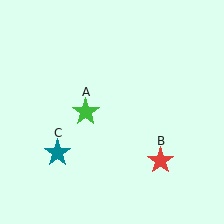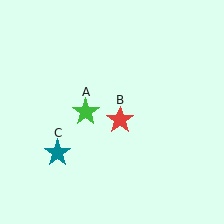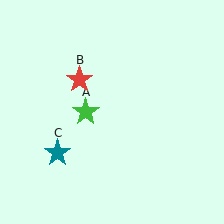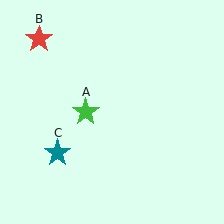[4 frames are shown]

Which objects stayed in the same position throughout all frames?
Green star (object A) and teal star (object C) remained stationary.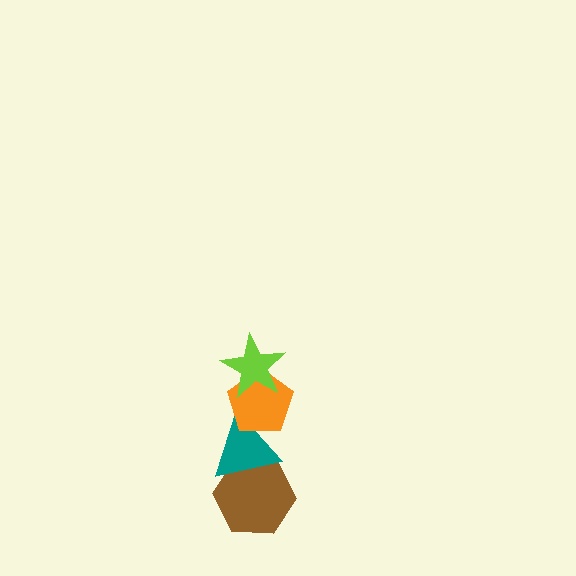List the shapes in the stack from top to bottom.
From top to bottom: the lime star, the orange pentagon, the teal triangle, the brown hexagon.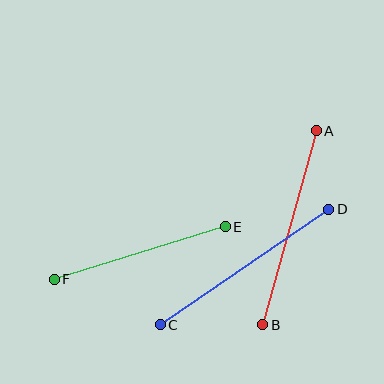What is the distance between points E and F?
The distance is approximately 179 pixels.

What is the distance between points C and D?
The distance is approximately 204 pixels.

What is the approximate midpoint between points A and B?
The midpoint is at approximately (289, 228) pixels.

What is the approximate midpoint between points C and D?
The midpoint is at approximately (244, 267) pixels.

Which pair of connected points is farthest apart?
Points C and D are farthest apart.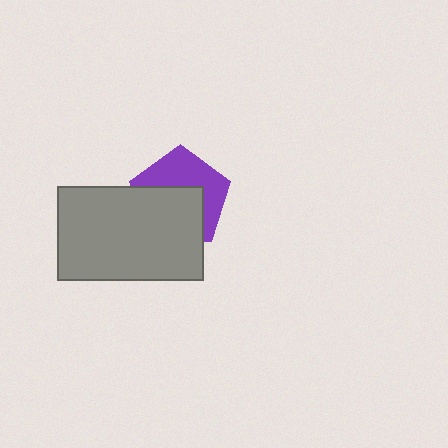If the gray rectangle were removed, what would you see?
You would see the complete purple pentagon.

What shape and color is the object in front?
The object in front is a gray rectangle.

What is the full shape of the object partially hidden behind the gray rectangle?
The partially hidden object is a purple pentagon.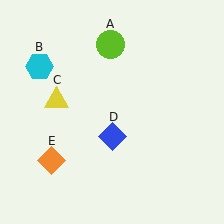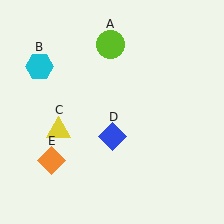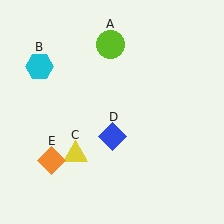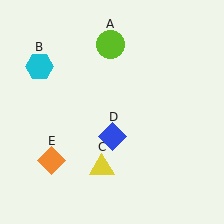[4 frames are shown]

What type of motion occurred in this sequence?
The yellow triangle (object C) rotated counterclockwise around the center of the scene.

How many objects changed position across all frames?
1 object changed position: yellow triangle (object C).